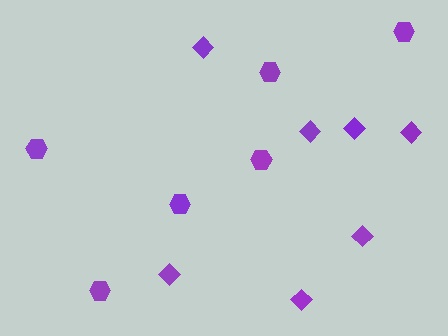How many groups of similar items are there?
There are 2 groups: one group of hexagons (6) and one group of diamonds (7).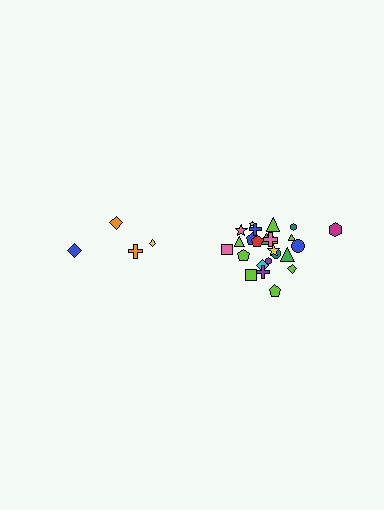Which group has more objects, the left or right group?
The right group.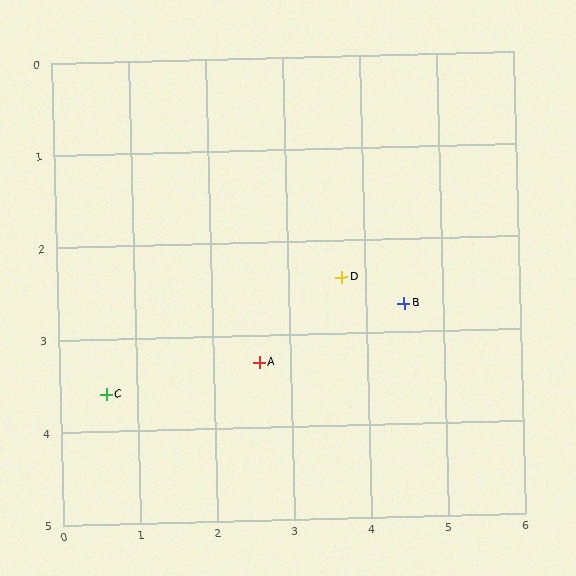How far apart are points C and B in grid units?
Points C and B are about 4.0 grid units apart.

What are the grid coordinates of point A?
Point A is at approximately (2.6, 3.3).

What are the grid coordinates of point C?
Point C is at approximately (0.6, 3.6).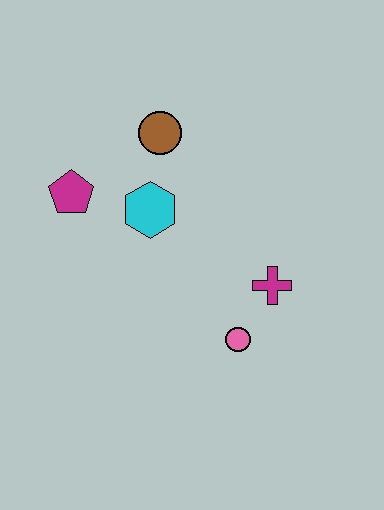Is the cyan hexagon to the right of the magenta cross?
No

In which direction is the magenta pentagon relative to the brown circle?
The magenta pentagon is to the left of the brown circle.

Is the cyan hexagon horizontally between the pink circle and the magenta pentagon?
Yes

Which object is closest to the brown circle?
The cyan hexagon is closest to the brown circle.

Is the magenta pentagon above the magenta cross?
Yes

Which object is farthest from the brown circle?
The pink circle is farthest from the brown circle.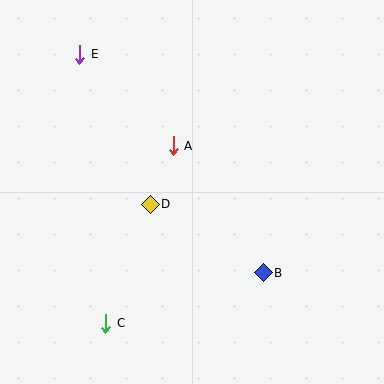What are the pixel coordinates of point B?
Point B is at (263, 273).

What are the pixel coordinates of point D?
Point D is at (150, 204).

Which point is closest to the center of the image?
Point D at (150, 204) is closest to the center.